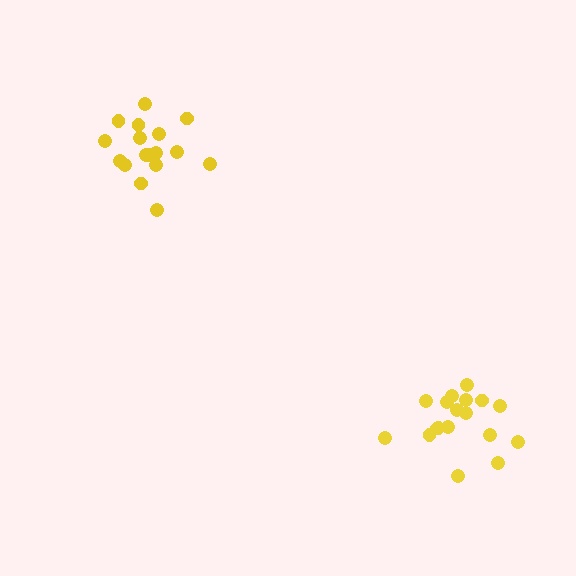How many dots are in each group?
Group 1: 19 dots, Group 2: 17 dots (36 total).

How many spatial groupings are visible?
There are 2 spatial groupings.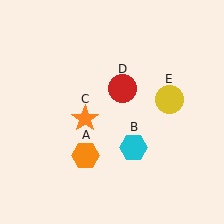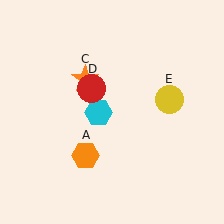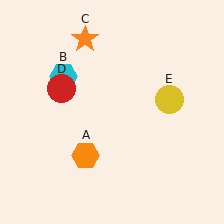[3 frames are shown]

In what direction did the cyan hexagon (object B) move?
The cyan hexagon (object B) moved up and to the left.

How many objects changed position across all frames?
3 objects changed position: cyan hexagon (object B), orange star (object C), red circle (object D).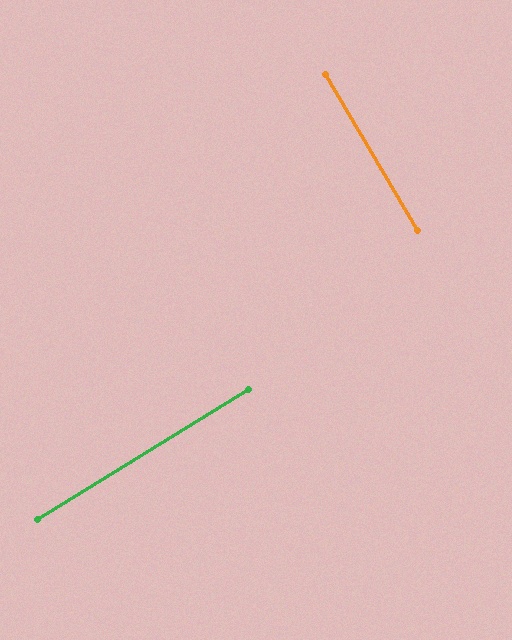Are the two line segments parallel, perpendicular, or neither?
Perpendicular — they meet at approximately 89°.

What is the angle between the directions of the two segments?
Approximately 89 degrees.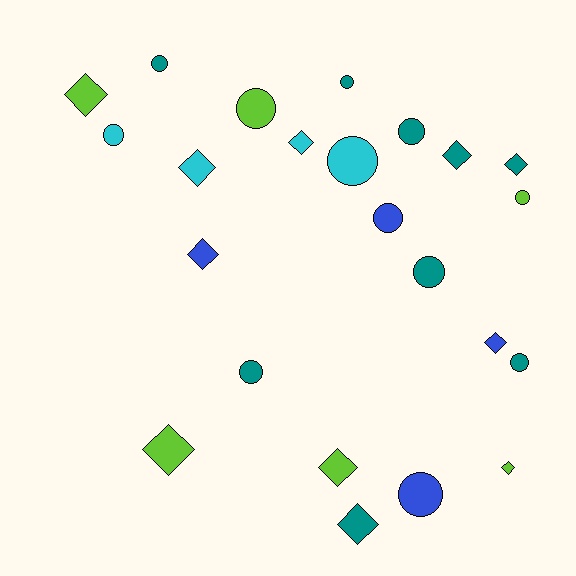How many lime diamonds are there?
There are 4 lime diamonds.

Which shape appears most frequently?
Circle, with 12 objects.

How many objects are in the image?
There are 23 objects.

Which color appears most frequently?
Teal, with 9 objects.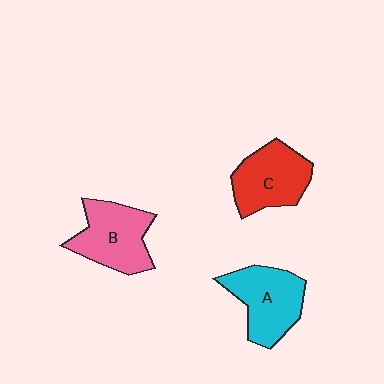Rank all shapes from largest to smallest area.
From largest to smallest: B (pink), A (cyan), C (red).